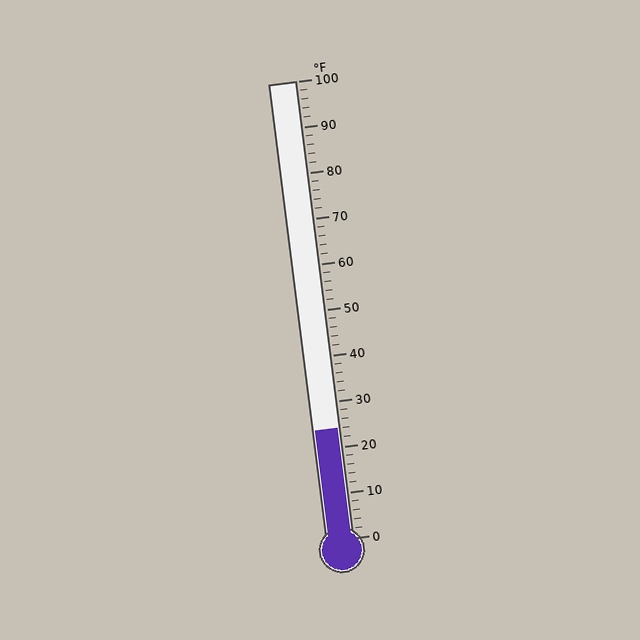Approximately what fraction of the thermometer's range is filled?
The thermometer is filled to approximately 25% of its range.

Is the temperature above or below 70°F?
The temperature is below 70°F.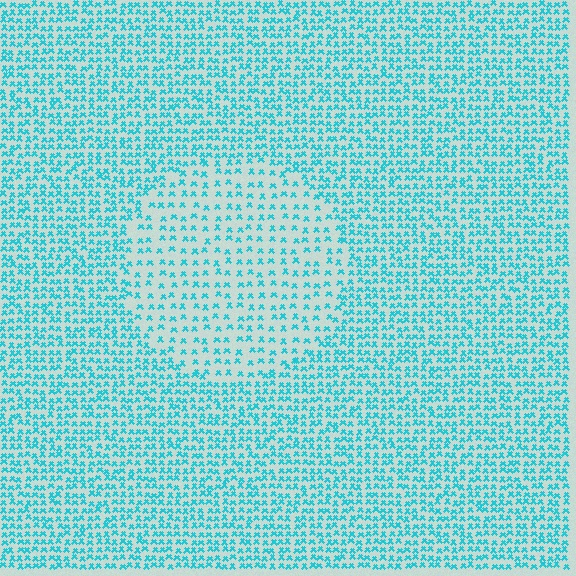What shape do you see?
I see a circle.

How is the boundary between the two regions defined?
The boundary is defined by a change in element density (approximately 2.0x ratio). All elements are the same color, size, and shape.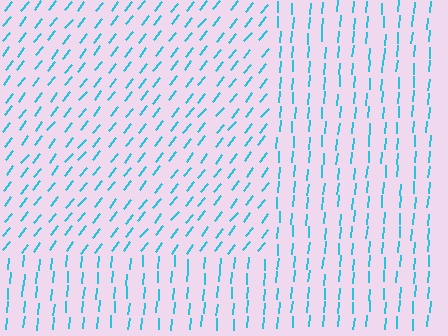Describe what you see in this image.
The image is filled with small cyan line segments. A rectangle region in the image has lines oriented differently from the surrounding lines, creating a visible texture boundary.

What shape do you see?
I see a rectangle.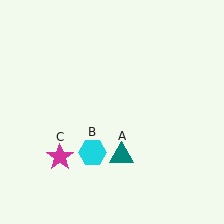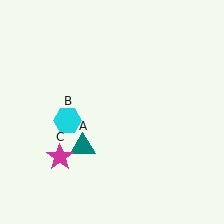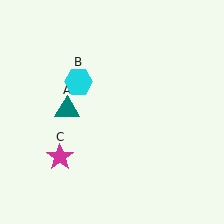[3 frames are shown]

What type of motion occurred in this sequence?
The teal triangle (object A), cyan hexagon (object B) rotated clockwise around the center of the scene.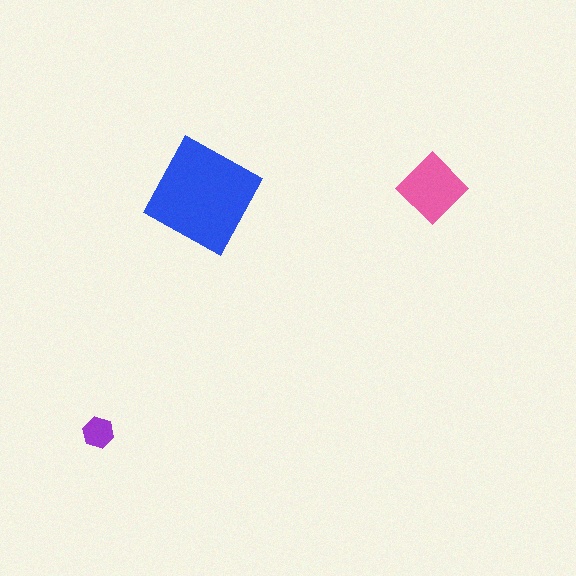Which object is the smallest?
The purple hexagon.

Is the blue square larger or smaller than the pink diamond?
Larger.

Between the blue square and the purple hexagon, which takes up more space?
The blue square.